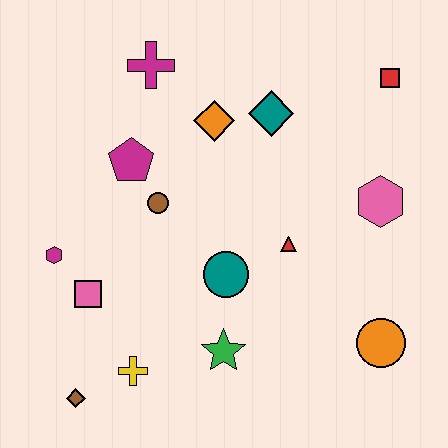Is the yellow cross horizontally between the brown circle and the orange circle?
No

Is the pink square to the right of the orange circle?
No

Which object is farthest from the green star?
The red square is farthest from the green star.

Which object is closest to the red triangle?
The teal circle is closest to the red triangle.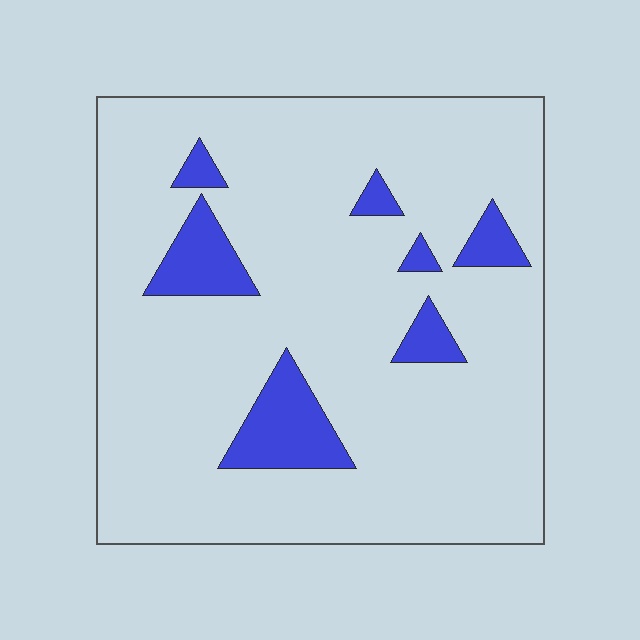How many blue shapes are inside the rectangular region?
7.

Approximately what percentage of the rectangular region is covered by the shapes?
Approximately 10%.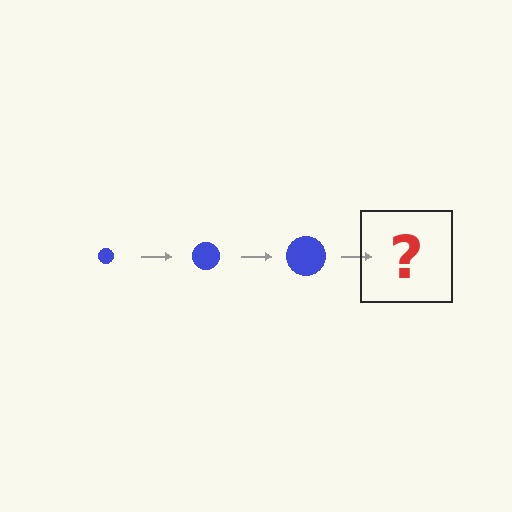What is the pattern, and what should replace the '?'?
The pattern is that the circle gets progressively larger each step. The '?' should be a blue circle, larger than the previous one.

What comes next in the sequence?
The next element should be a blue circle, larger than the previous one.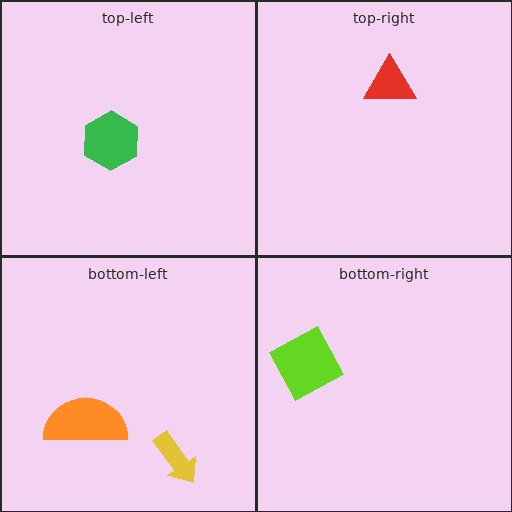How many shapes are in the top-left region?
1.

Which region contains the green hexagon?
The top-left region.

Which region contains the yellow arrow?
The bottom-left region.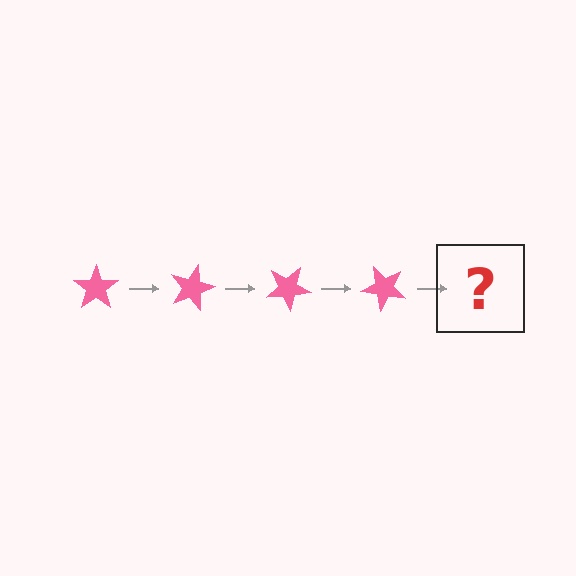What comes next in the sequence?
The next element should be a pink star rotated 60 degrees.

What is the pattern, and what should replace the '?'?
The pattern is that the star rotates 15 degrees each step. The '?' should be a pink star rotated 60 degrees.